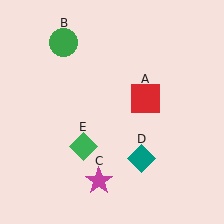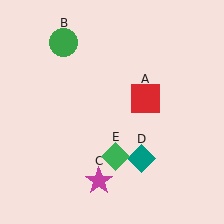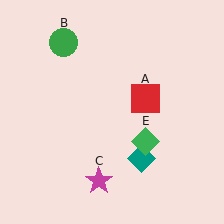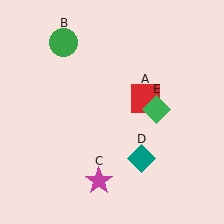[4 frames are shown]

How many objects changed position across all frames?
1 object changed position: green diamond (object E).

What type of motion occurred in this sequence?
The green diamond (object E) rotated counterclockwise around the center of the scene.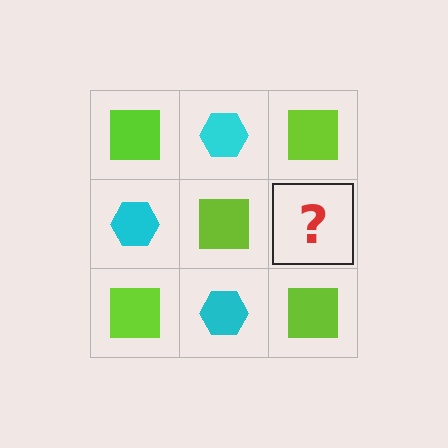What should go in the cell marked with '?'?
The missing cell should contain a cyan hexagon.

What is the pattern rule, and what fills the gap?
The rule is that it alternates lime square and cyan hexagon in a checkerboard pattern. The gap should be filled with a cyan hexagon.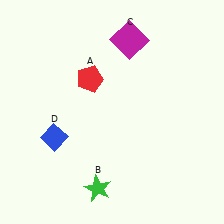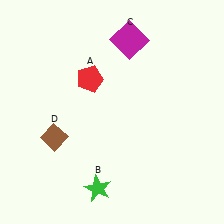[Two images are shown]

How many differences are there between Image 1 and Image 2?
There is 1 difference between the two images.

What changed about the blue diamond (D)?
In Image 1, D is blue. In Image 2, it changed to brown.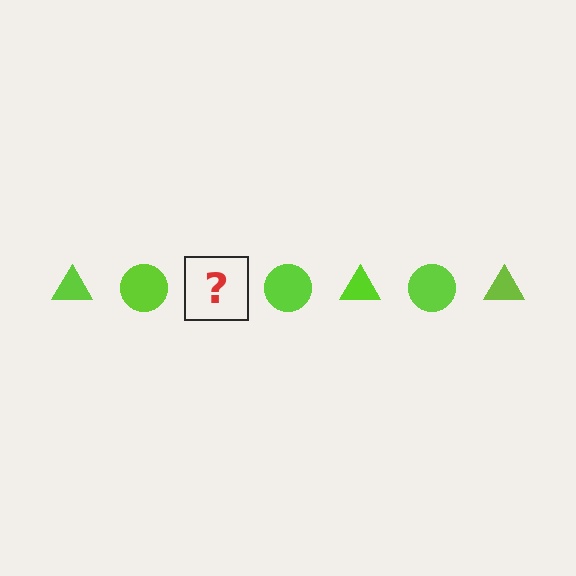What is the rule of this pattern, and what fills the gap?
The rule is that the pattern cycles through triangle, circle shapes in lime. The gap should be filled with a lime triangle.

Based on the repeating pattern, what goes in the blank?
The blank should be a lime triangle.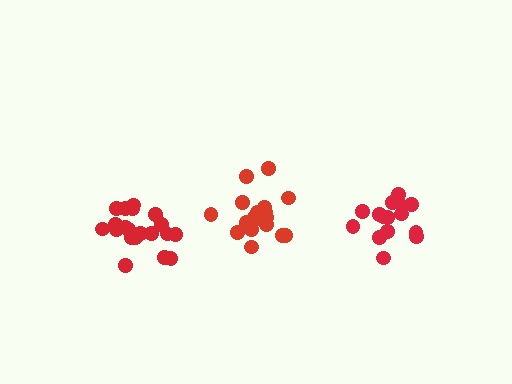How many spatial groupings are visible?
There are 3 spatial groupings.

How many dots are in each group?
Group 1: 18 dots, Group 2: 15 dots, Group 3: 20 dots (53 total).